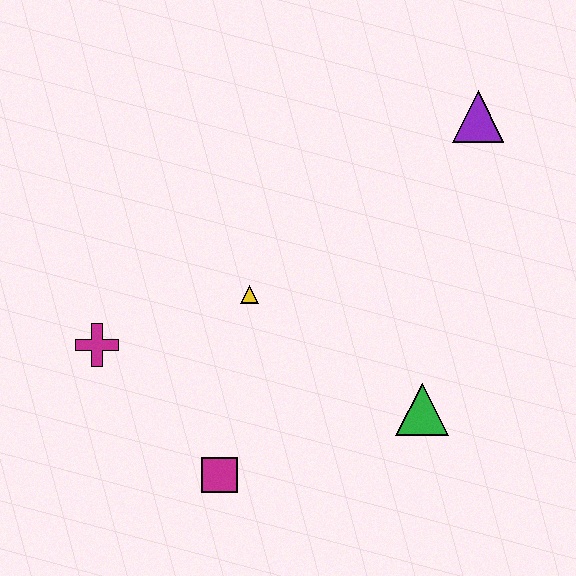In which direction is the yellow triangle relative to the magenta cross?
The yellow triangle is to the right of the magenta cross.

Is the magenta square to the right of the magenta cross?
Yes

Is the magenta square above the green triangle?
No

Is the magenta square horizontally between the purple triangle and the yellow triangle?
No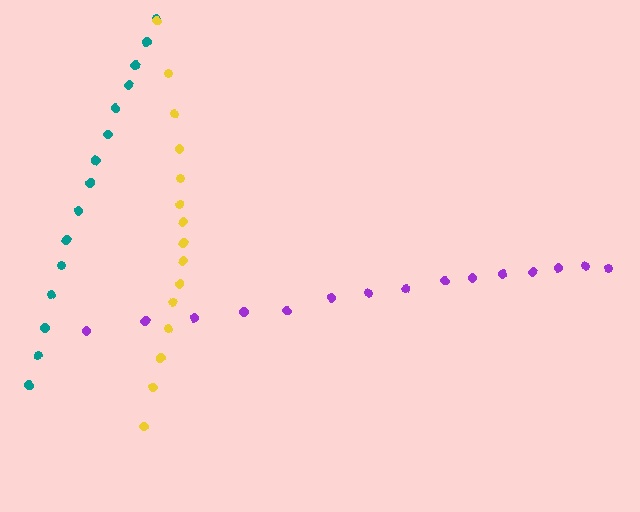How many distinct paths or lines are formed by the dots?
There are 3 distinct paths.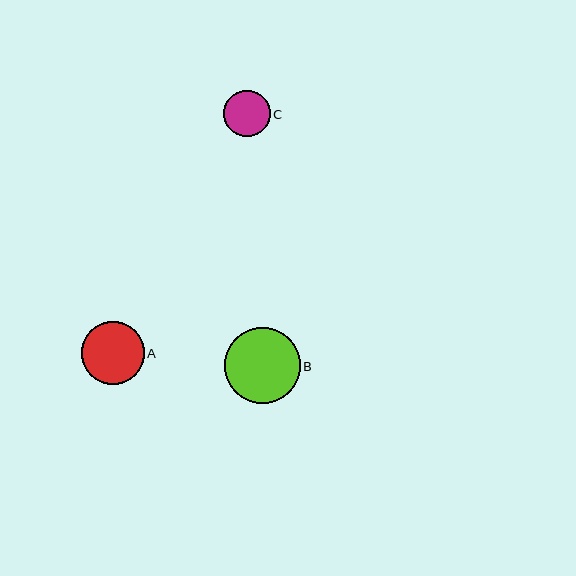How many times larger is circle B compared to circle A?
Circle B is approximately 1.2 times the size of circle A.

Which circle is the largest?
Circle B is the largest with a size of approximately 76 pixels.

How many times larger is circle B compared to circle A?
Circle B is approximately 1.2 times the size of circle A.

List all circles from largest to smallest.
From largest to smallest: B, A, C.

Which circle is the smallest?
Circle C is the smallest with a size of approximately 46 pixels.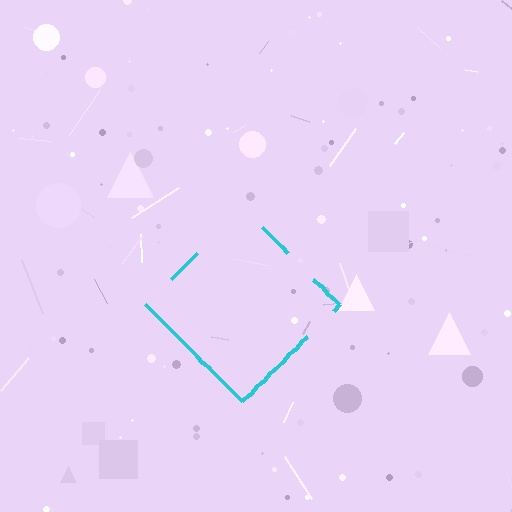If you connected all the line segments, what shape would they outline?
They would outline a diamond.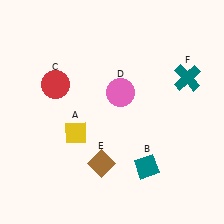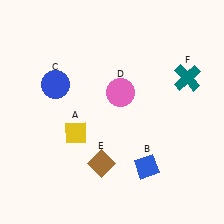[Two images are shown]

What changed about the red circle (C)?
In Image 1, C is red. In Image 2, it changed to blue.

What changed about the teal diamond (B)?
In Image 1, B is teal. In Image 2, it changed to blue.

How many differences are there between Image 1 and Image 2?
There are 2 differences between the two images.